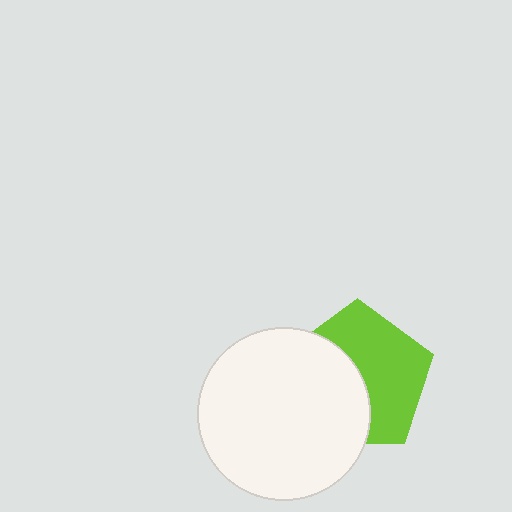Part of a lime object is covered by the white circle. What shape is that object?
It is a pentagon.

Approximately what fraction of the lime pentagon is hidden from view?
Roughly 46% of the lime pentagon is hidden behind the white circle.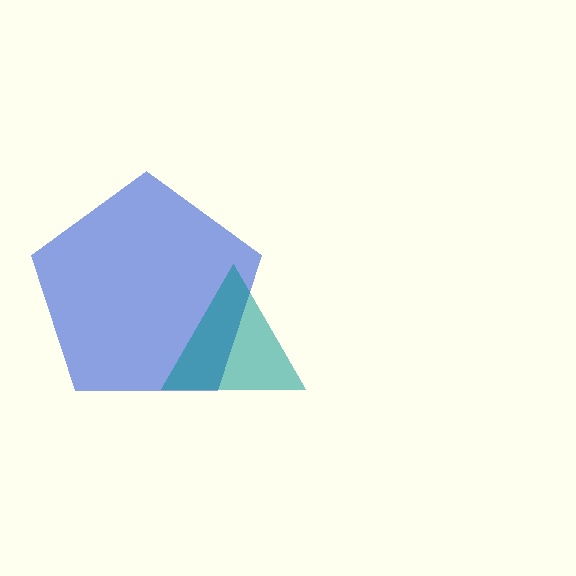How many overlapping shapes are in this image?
There are 2 overlapping shapes in the image.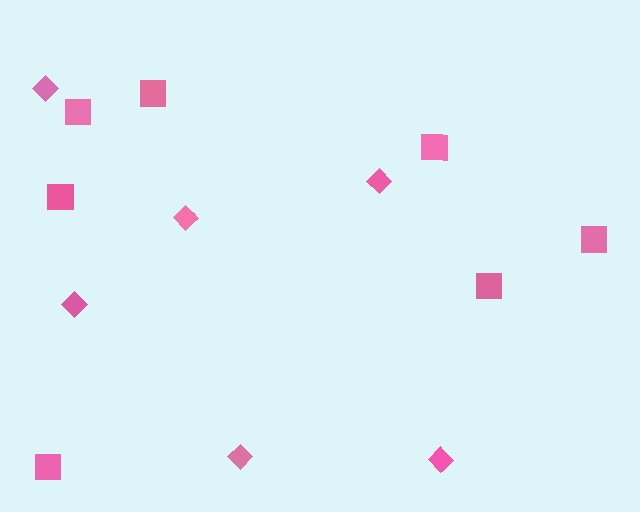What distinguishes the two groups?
There are 2 groups: one group of squares (7) and one group of diamonds (6).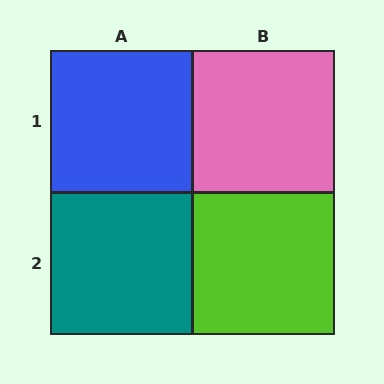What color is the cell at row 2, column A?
Teal.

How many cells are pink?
1 cell is pink.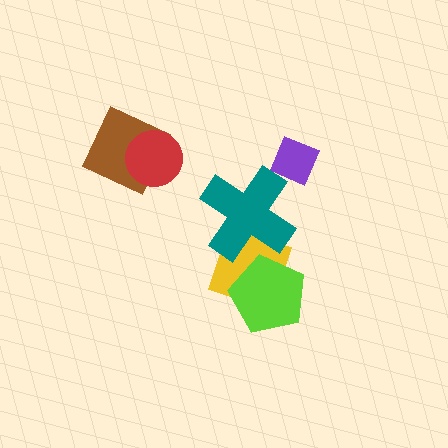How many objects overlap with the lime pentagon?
1 object overlaps with the lime pentagon.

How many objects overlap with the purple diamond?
0 objects overlap with the purple diamond.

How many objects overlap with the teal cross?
1 object overlaps with the teal cross.